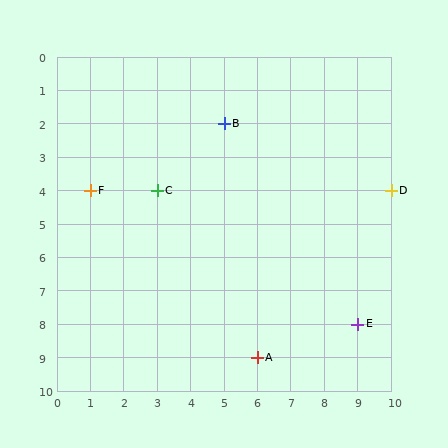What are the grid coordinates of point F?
Point F is at grid coordinates (1, 4).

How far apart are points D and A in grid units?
Points D and A are 4 columns and 5 rows apart (about 6.4 grid units diagonally).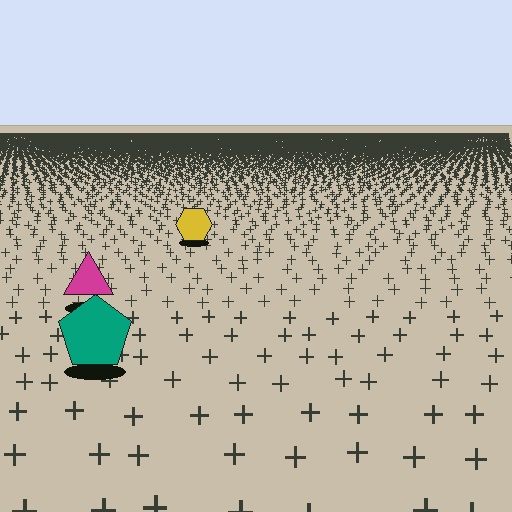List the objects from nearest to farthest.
From nearest to farthest: the teal pentagon, the magenta triangle, the yellow hexagon.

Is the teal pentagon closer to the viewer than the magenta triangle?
Yes. The teal pentagon is closer — you can tell from the texture gradient: the ground texture is coarser near it.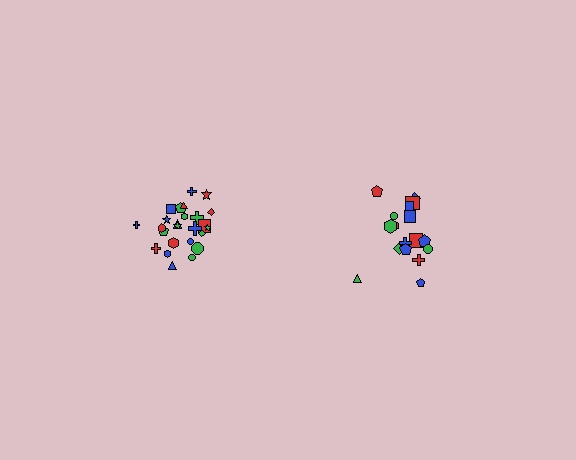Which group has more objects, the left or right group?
The left group.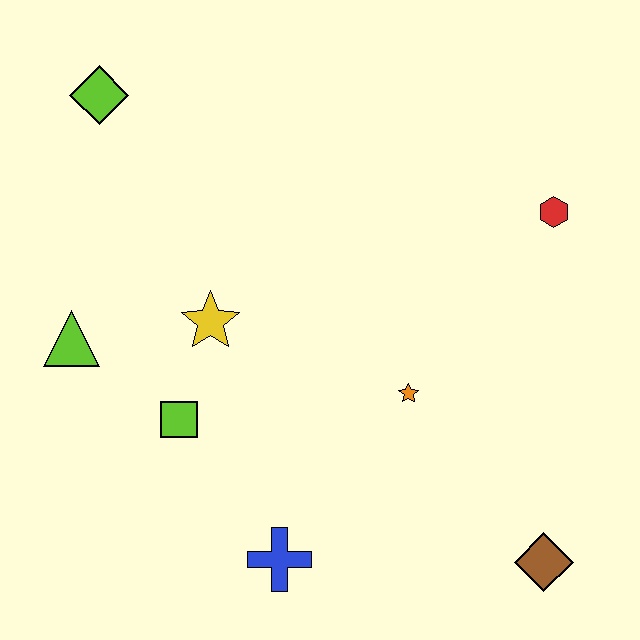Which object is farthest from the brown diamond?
The lime diamond is farthest from the brown diamond.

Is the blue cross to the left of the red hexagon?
Yes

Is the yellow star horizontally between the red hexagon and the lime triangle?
Yes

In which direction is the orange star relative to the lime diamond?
The orange star is to the right of the lime diamond.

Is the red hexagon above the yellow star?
Yes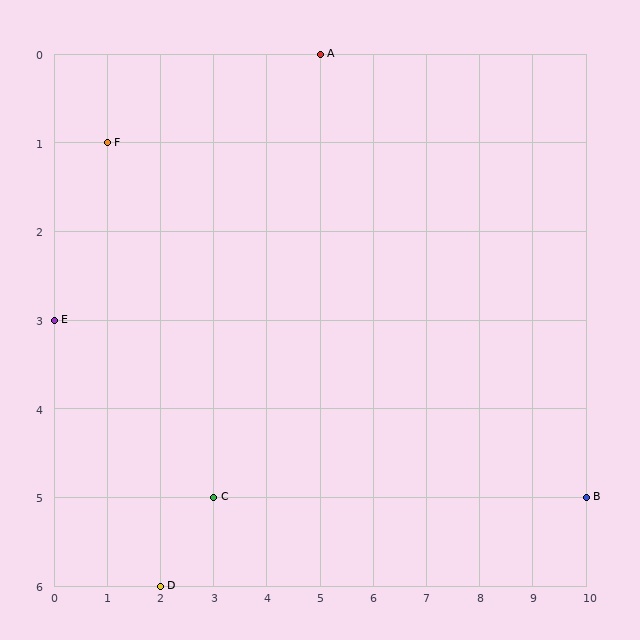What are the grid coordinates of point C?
Point C is at grid coordinates (3, 5).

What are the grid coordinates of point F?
Point F is at grid coordinates (1, 1).